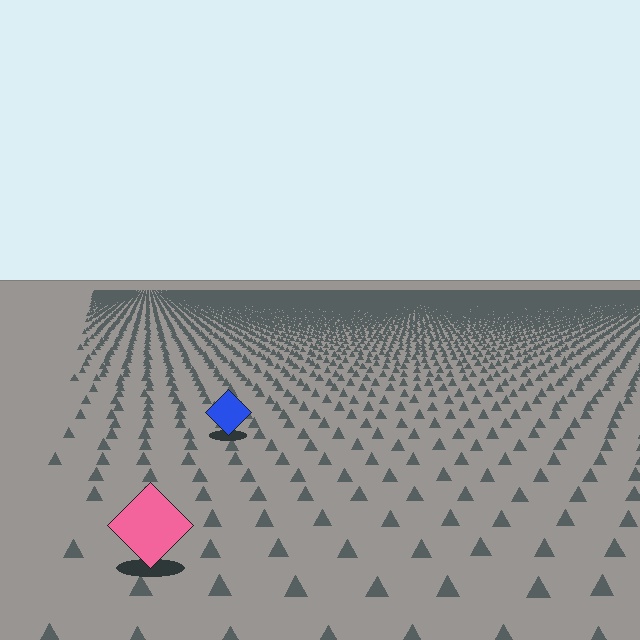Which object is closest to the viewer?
The pink diamond is closest. The texture marks near it are larger and more spread out.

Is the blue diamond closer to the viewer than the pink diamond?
No. The pink diamond is closer — you can tell from the texture gradient: the ground texture is coarser near it.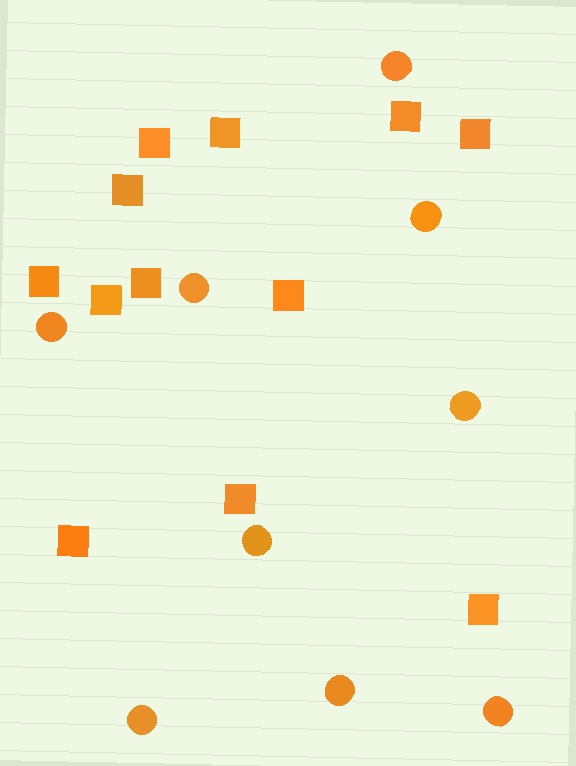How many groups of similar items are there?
There are 2 groups: one group of circles (9) and one group of squares (12).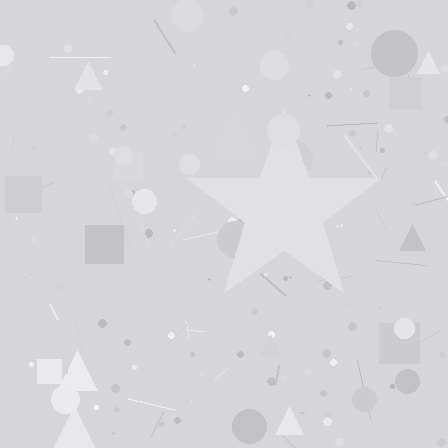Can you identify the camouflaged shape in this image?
The camouflaged shape is a star.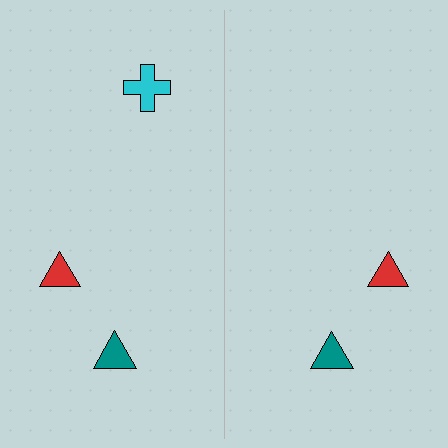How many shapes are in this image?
There are 5 shapes in this image.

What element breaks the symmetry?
A cyan cross is missing from the right side.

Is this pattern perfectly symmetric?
No, the pattern is not perfectly symmetric. A cyan cross is missing from the right side.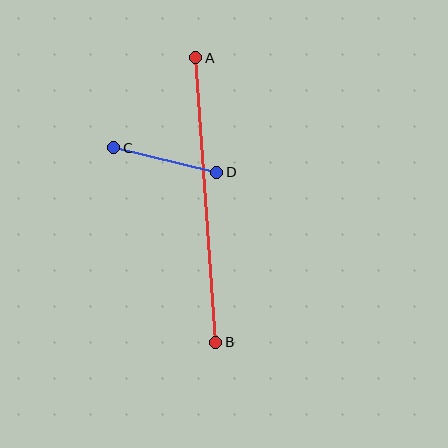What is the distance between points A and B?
The distance is approximately 285 pixels.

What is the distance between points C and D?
The distance is approximately 106 pixels.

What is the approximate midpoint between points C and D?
The midpoint is at approximately (165, 160) pixels.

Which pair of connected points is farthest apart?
Points A and B are farthest apart.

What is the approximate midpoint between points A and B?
The midpoint is at approximately (206, 200) pixels.